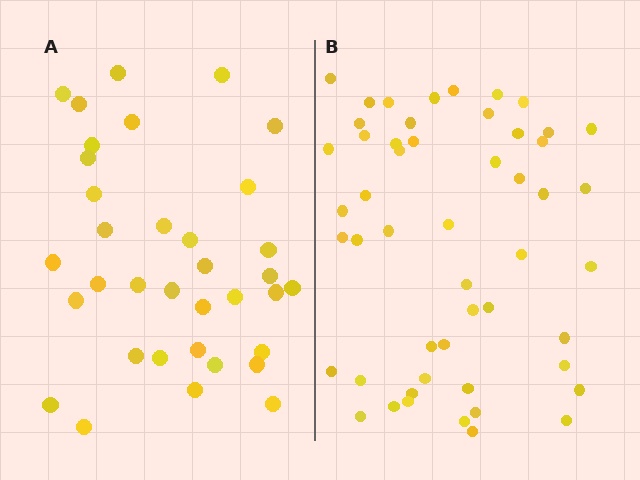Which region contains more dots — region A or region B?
Region B (the right region) has more dots.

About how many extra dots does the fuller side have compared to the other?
Region B has approximately 15 more dots than region A.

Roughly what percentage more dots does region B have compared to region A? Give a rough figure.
About 45% more.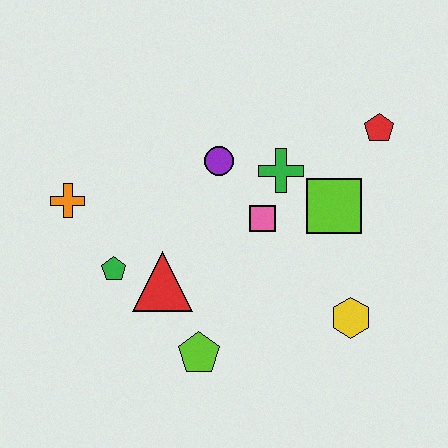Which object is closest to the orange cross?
The green pentagon is closest to the orange cross.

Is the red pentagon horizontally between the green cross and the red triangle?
No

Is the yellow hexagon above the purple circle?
No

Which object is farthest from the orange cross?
The red pentagon is farthest from the orange cross.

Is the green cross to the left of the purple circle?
No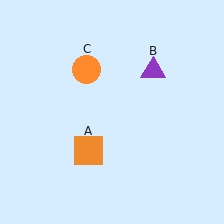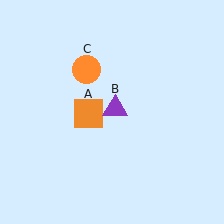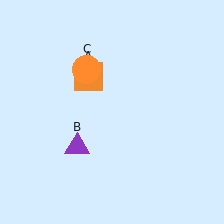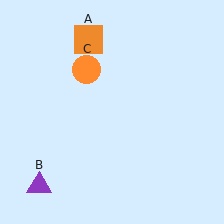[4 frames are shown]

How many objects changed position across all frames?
2 objects changed position: orange square (object A), purple triangle (object B).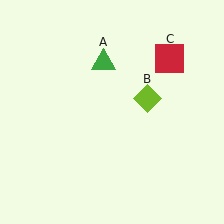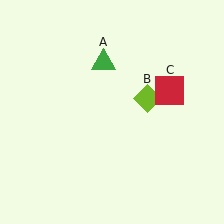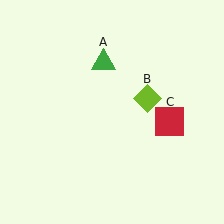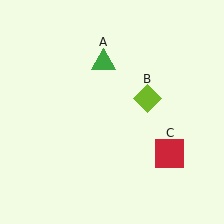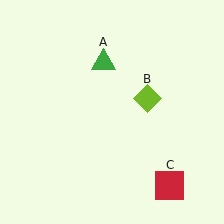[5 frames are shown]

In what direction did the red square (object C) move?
The red square (object C) moved down.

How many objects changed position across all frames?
1 object changed position: red square (object C).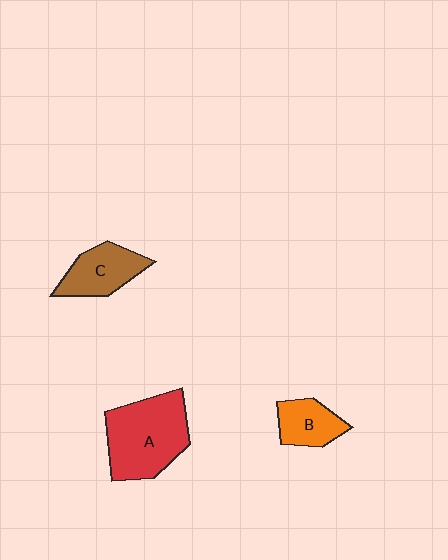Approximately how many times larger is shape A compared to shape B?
Approximately 2.2 times.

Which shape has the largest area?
Shape A (red).